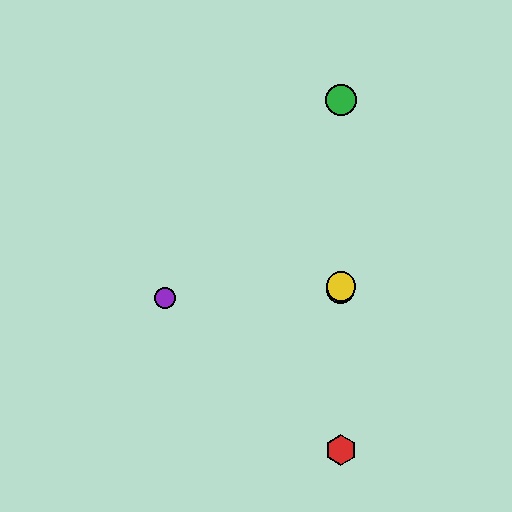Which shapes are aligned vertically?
The red hexagon, the blue circle, the green circle, the yellow circle are aligned vertically.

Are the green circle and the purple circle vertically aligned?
No, the green circle is at x≈341 and the purple circle is at x≈165.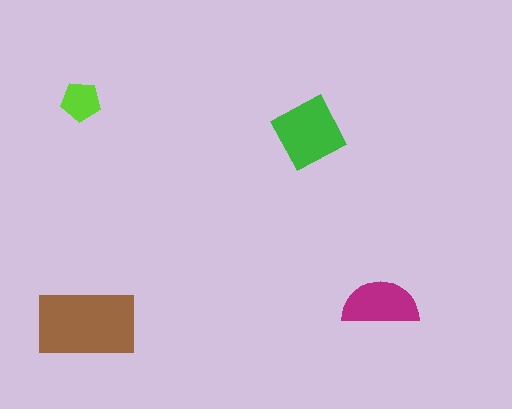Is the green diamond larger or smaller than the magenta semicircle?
Larger.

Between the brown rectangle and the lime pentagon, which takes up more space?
The brown rectangle.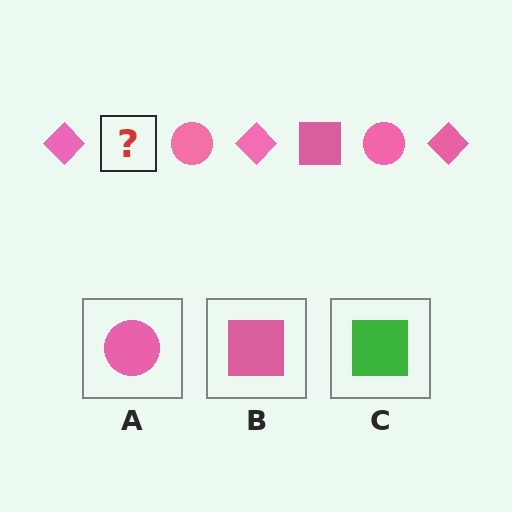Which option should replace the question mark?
Option B.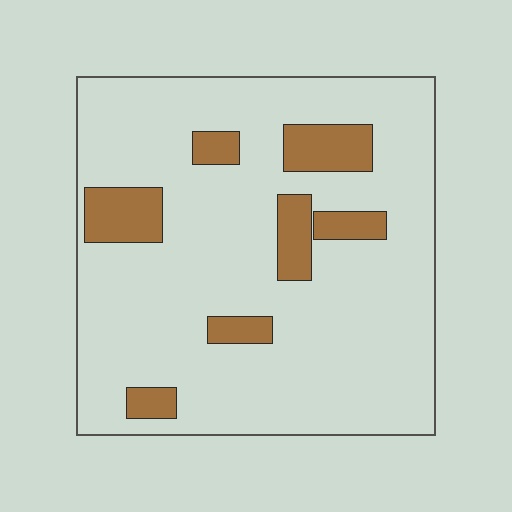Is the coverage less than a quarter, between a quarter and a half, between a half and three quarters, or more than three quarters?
Less than a quarter.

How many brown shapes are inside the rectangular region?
7.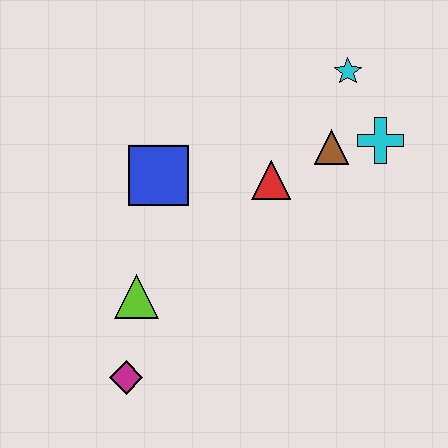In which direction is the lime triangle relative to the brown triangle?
The lime triangle is to the left of the brown triangle.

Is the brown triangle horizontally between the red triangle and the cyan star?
Yes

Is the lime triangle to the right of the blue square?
No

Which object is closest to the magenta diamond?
The lime triangle is closest to the magenta diamond.